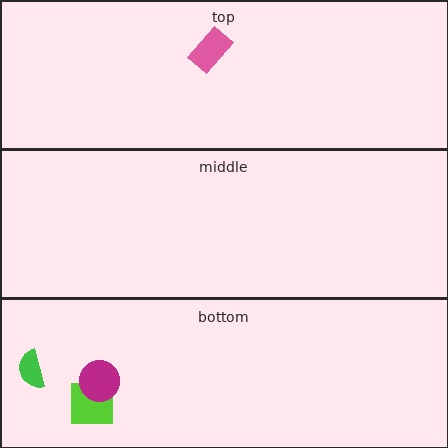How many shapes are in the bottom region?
3.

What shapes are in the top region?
The pink rectangle.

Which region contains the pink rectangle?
The top region.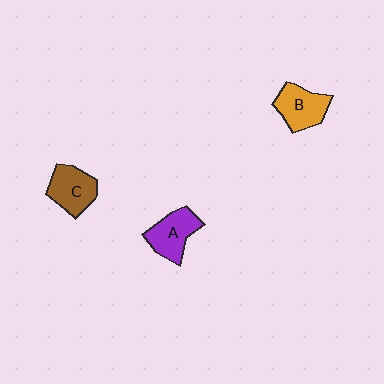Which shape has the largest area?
Shape B (orange).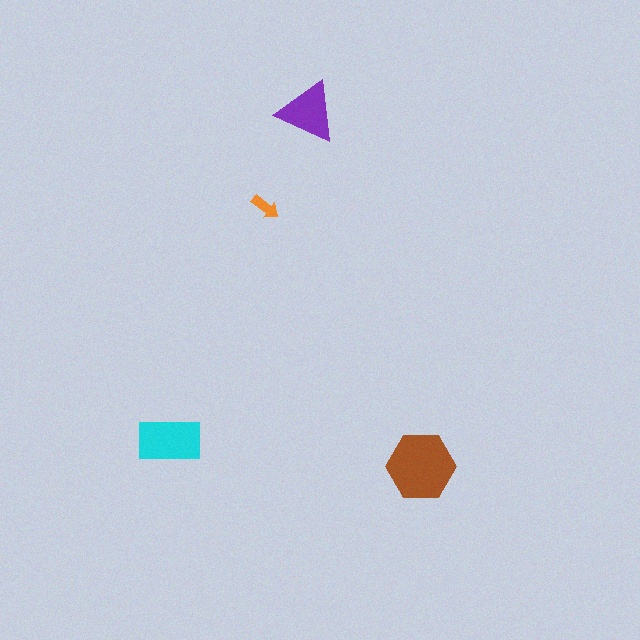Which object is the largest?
The brown hexagon.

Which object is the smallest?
The orange arrow.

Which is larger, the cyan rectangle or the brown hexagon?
The brown hexagon.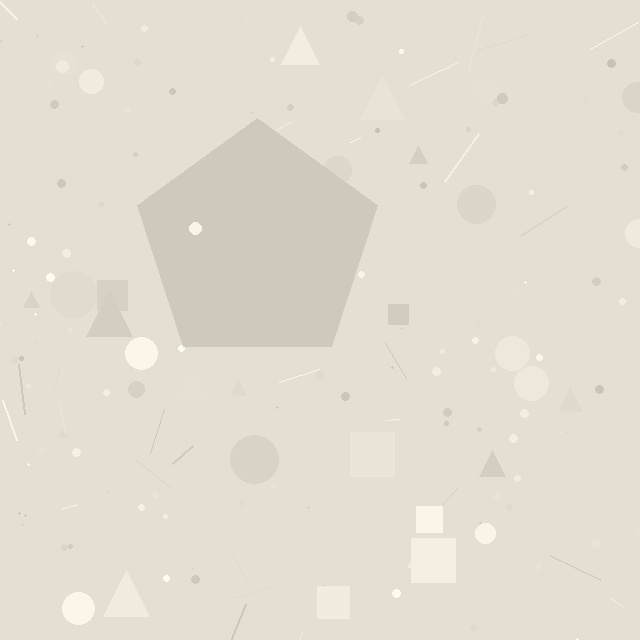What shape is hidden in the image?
A pentagon is hidden in the image.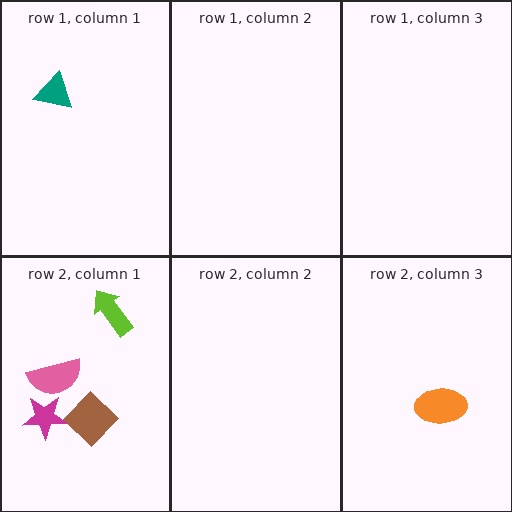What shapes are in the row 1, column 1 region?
The teal triangle.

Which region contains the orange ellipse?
The row 2, column 3 region.